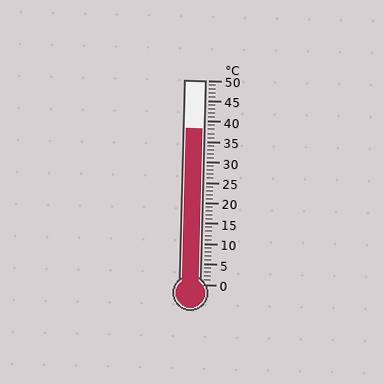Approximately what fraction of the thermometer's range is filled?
The thermometer is filled to approximately 75% of its range.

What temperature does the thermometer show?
The thermometer shows approximately 38°C.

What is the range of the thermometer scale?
The thermometer scale ranges from 0°C to 50°C.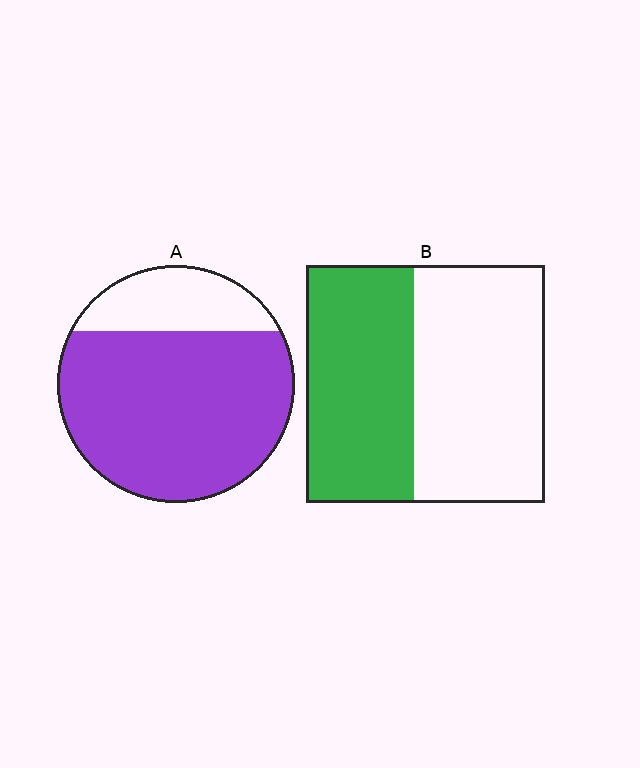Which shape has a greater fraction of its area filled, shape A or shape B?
Shape A.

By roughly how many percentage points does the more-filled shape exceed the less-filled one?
By roughly 30 percentage points (A over B).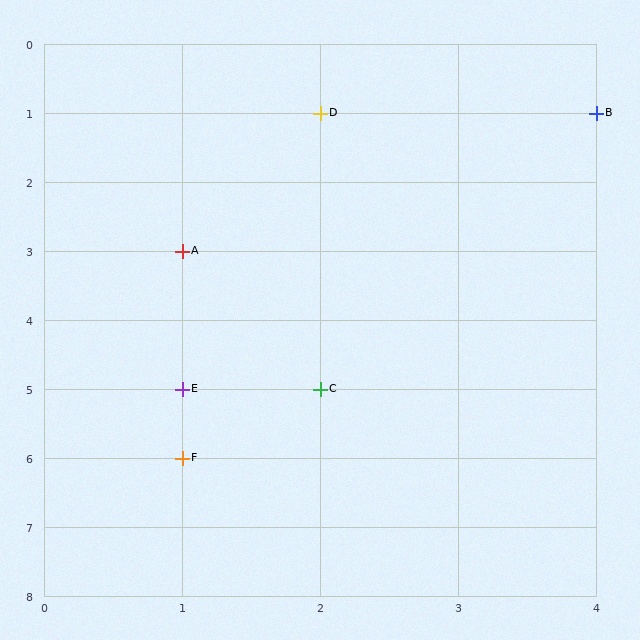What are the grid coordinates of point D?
Point D is at grid coordinates (2, 1).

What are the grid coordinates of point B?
Point B is at grid coordinates (4, 1).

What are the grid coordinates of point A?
Point A is at grid coordinates (1, 3).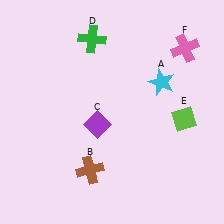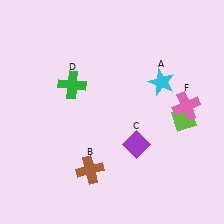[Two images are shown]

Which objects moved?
The objects that moved are: the purple diamond (C), the green cross (D), the pink cross (F).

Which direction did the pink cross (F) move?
The pink cross (F) moved down.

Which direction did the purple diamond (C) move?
The purple diamond (C) moved right.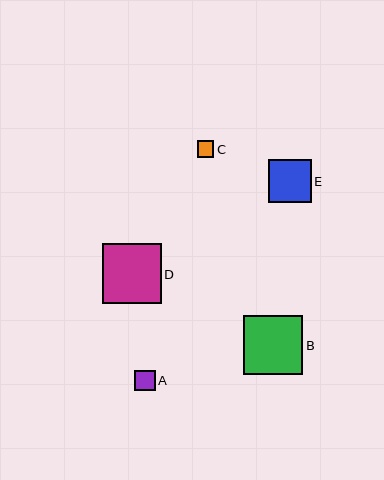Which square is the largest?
Square B is the largest with a size of approximately 59 pixels.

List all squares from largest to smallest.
From largest to smallest: B, D, E, A, C.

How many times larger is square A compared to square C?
Square A is approximately 1.2 times the size of square C.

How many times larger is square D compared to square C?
Square D is approximately 3.6 times the size of square C.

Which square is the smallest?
Square C is the smallest with a size of approximately 16 pixels.